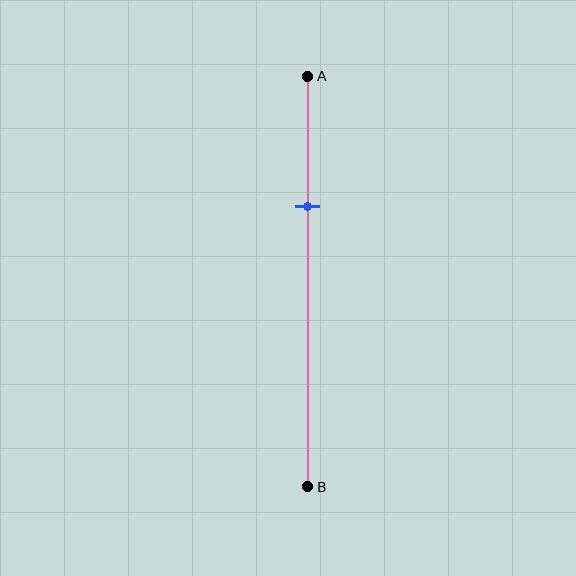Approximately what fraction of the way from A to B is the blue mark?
The blue mark is approximately 30% of the way from A to B.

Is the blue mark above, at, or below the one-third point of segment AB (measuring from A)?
The blue mark is approximately at the one-third point of segment AB.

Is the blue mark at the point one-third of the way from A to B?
Yes, the mark is approximately at the one-third point.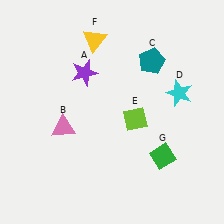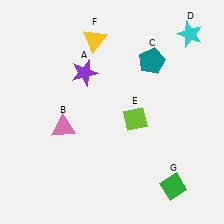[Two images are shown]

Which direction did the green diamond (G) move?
The green diamond (G) moved down.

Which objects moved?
The objects that moved are: the cyan star (D), the green diamond (G).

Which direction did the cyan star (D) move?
The cyan star (D) moved up.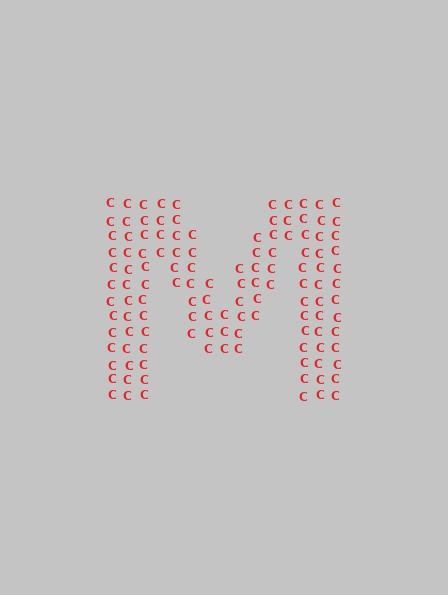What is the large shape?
The large shape is the letter M.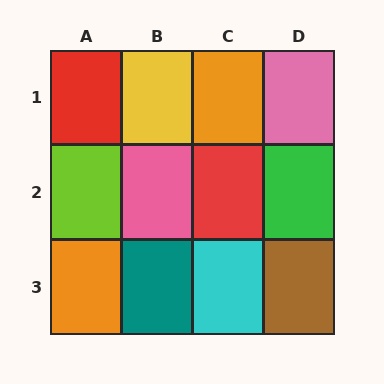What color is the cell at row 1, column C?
Orange.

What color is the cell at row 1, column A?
Red.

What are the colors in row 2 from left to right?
Lime, pink, red, green.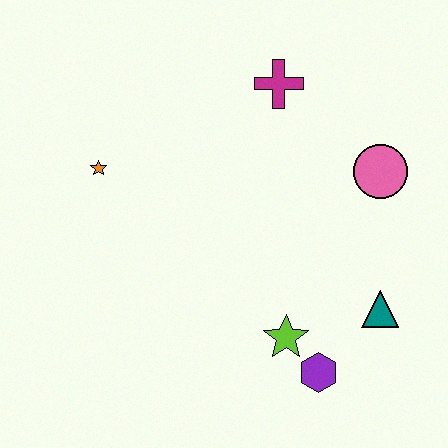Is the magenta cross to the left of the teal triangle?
Yes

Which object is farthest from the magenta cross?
The purple hexagon is farthest from the magenta cross.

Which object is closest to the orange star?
The magenta cross is closest to the orange star.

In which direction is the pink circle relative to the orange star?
The pink circle is to the right of the orange star.